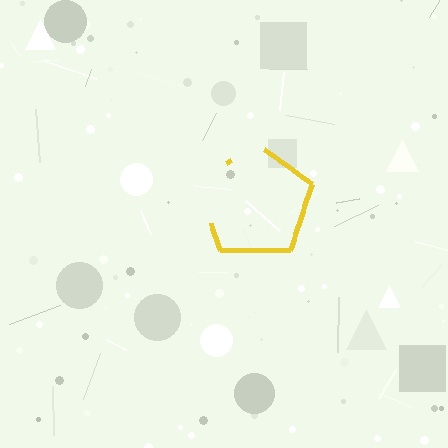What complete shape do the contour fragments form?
The contour fragments form a pentagon.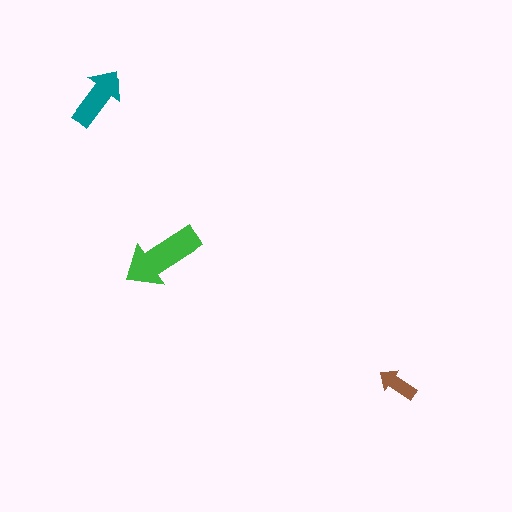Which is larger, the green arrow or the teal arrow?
The green one.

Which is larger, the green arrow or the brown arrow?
The green one.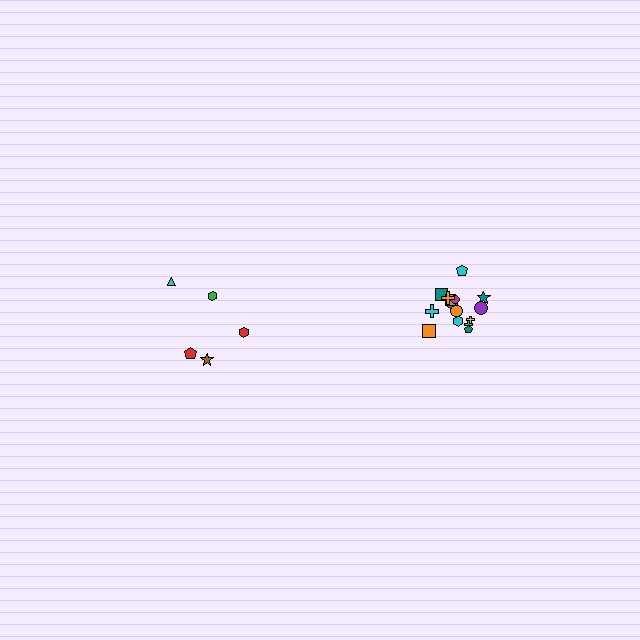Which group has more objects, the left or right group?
The right group.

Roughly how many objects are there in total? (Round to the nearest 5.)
Roughly 20 objects in total.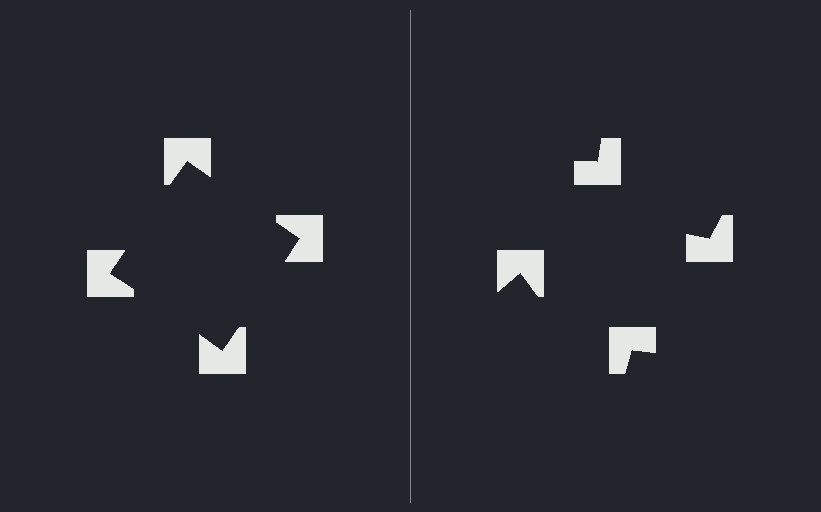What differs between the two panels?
The notched squares are positioned identically on both sides; only the wedge orientations differ. On the left they align to a square; on the right they are misaligned.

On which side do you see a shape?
An illusory square appears on the left side. On the right side the wedge cuts are rotated, so no coherent shape forms.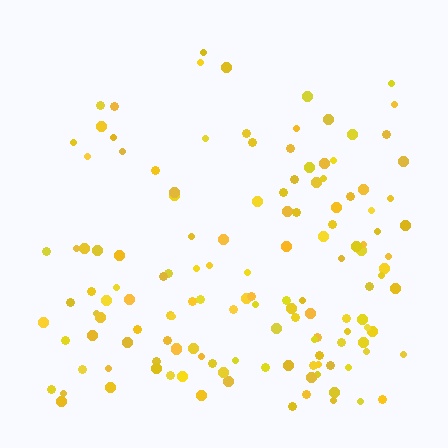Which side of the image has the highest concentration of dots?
The bottom.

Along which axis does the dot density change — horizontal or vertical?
Vertical.